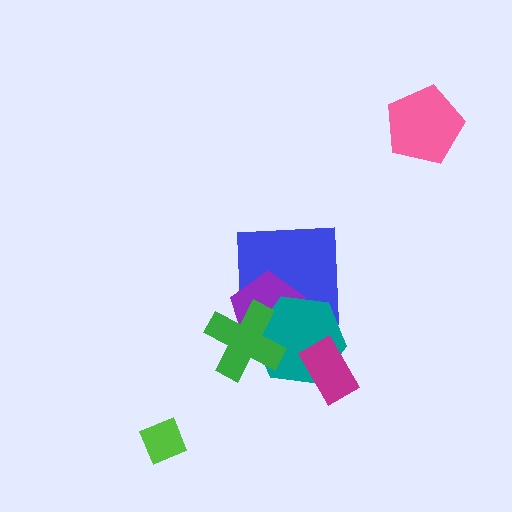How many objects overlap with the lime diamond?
0 objects overlap with the lime diamond.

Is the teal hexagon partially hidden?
Yes, it is partially covered by another shape.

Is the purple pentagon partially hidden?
Yes, it is partially covered by another shape.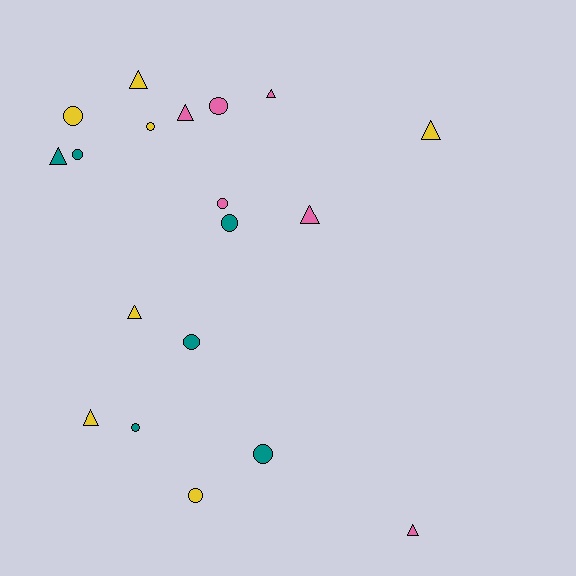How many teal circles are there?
There are 5 teal circles.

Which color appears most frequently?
Yellow, with 7 objects.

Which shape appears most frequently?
Circle, with 10 objects.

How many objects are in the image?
There are 19 objects.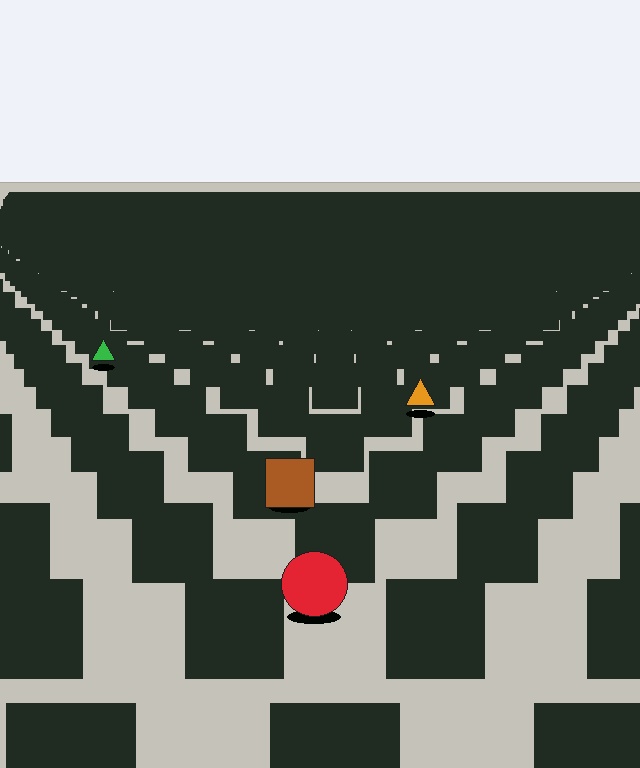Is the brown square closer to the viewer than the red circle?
No. The red circle is closer — you can tell from the texture gradient: the ground texture is coarser near it.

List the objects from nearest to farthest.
From nearest to farthest: the red circle, the brown square, the orange triangle, the green triangle.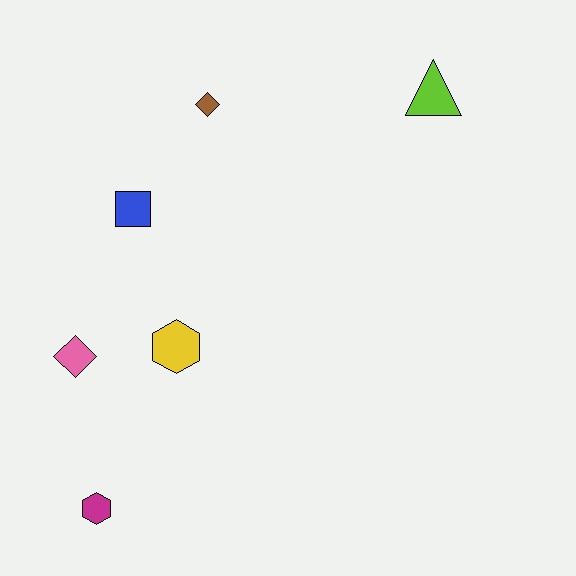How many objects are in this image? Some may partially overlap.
There are 6 objects.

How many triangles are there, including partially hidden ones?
There is 1 triangle.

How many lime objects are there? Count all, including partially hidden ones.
There is 1 lime object.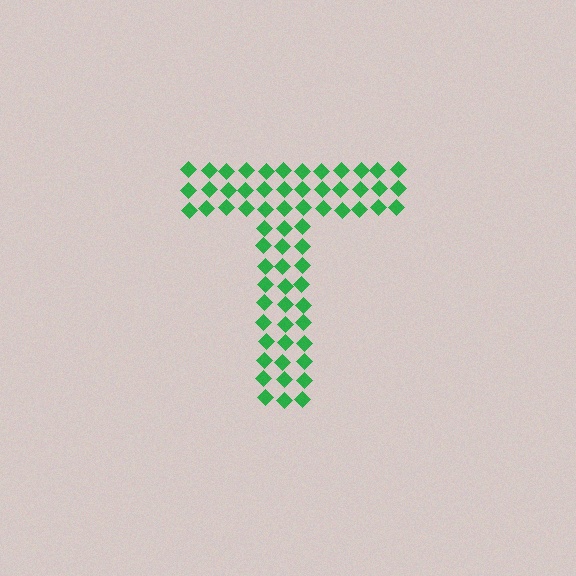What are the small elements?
The small elements are diamonds.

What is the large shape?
The large shape is the letter T.